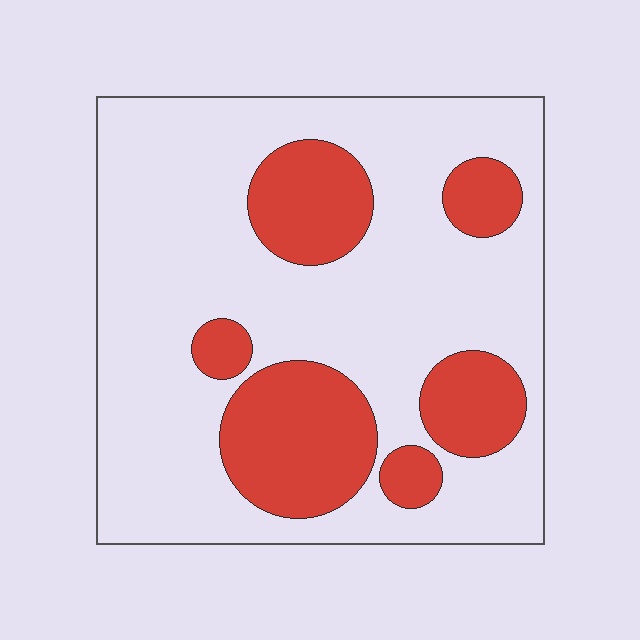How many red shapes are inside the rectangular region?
6.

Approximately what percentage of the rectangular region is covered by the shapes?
Approximately 25%.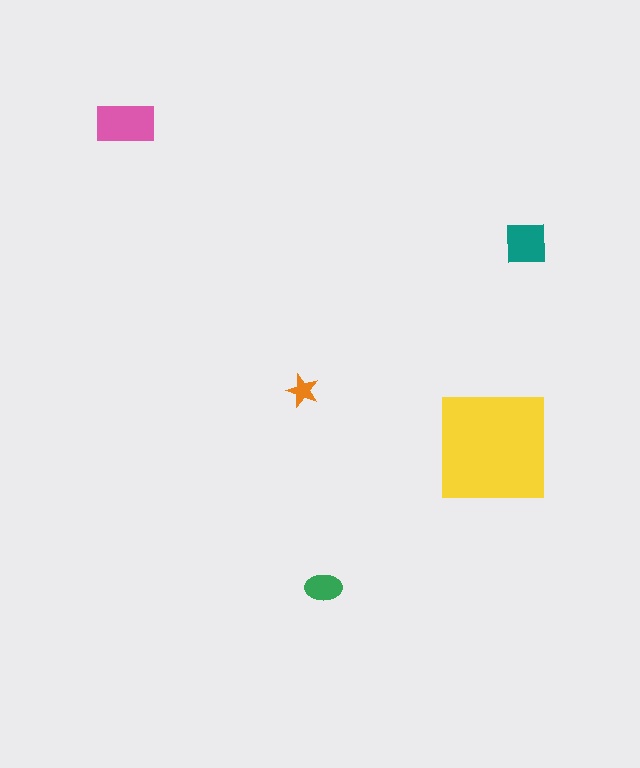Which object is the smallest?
The orange star.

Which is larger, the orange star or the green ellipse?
The green ellipse.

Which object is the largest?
The yellow square.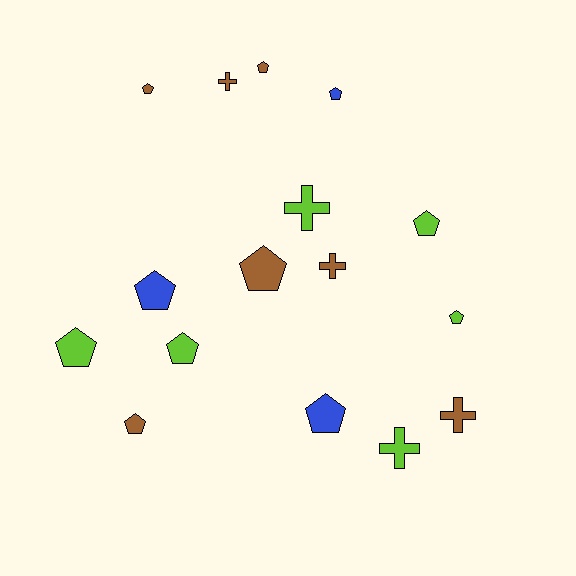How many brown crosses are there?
There are 3 brown crosses.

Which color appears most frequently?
Brown, with 7 objects.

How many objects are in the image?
There are 16 objects.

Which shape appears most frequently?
Pentagon, with 11 objects.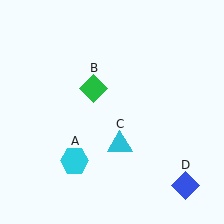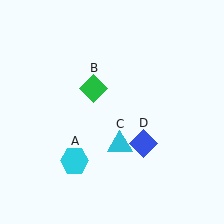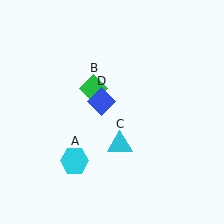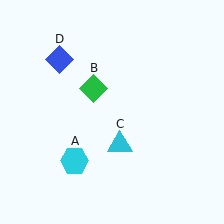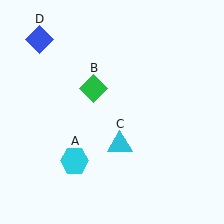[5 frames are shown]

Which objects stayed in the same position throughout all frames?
Cyan hexagon (object A) and green diamond (object B) and cyan triangle (object C) remained stationary.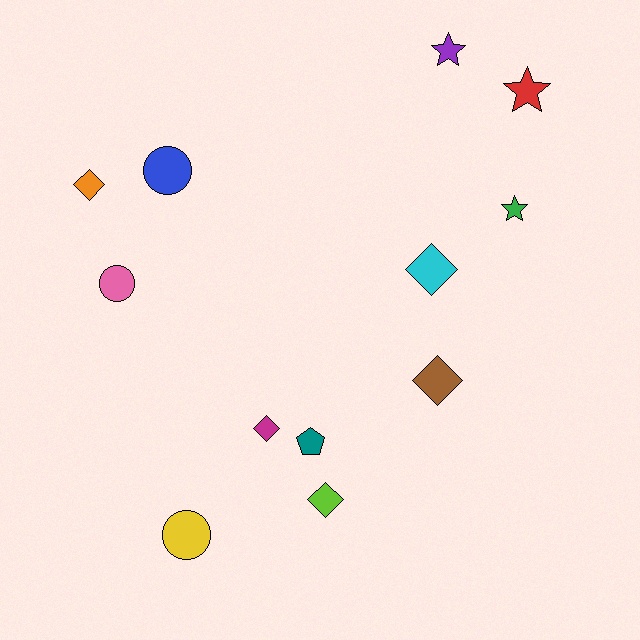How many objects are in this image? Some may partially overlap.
There are 12 objects.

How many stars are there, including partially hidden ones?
There are 3 stars.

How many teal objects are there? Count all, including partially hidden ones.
There is 1 teal object.